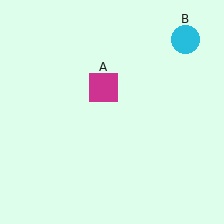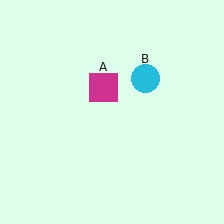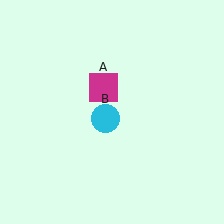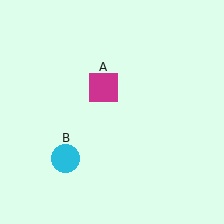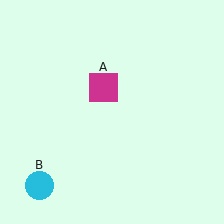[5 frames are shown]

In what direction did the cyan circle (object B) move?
The cyan circle (object B) moved down and to the left.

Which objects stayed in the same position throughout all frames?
Magenta square (object A) remained stationary.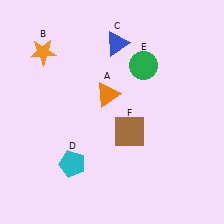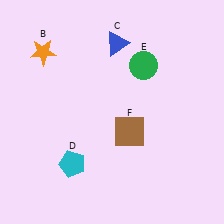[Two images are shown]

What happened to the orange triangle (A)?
The orange triangle (A) was removed in Image 2. It was in the top-left area of Image 1.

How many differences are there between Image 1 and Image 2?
There is 1 difference between the two images.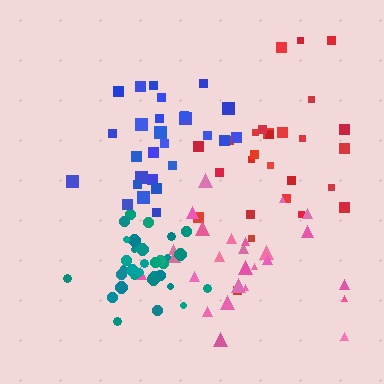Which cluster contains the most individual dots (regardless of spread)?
Teal (33).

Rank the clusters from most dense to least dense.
teal, blue, red, pink.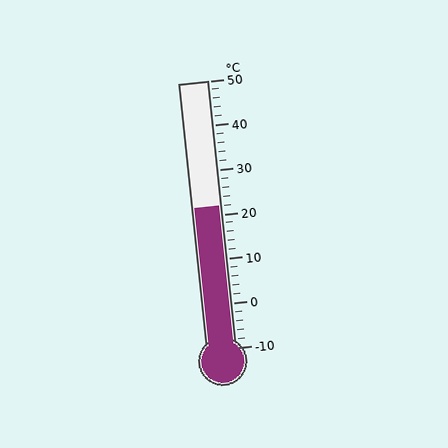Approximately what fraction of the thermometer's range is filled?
The thermometer is filled to approximately 55% of its range.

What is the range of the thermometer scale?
The thermometer scale ranges from -10°C to 50°C.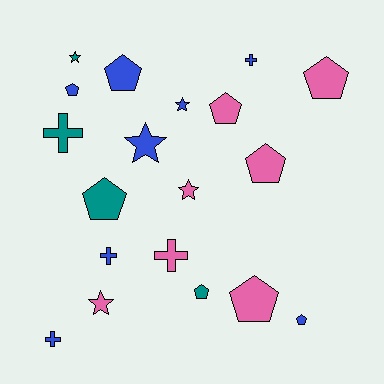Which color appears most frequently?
Blue, with 8 objects.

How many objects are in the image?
There are 19 objects.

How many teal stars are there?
There is 1 teal star.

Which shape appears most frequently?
Pentagon, with 9 objects.